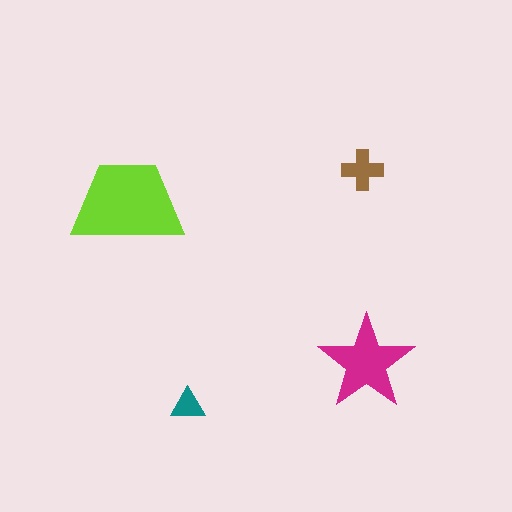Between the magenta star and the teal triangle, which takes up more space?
The magenta star.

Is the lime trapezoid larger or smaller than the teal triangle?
Larger.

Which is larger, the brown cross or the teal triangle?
The brown cross.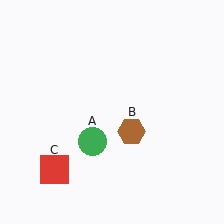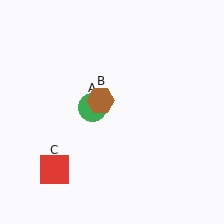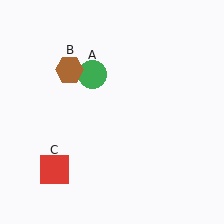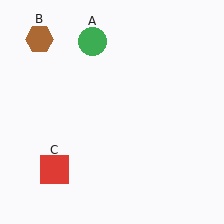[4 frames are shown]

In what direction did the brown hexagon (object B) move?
The brown hexagon (object B) moved up and to the left.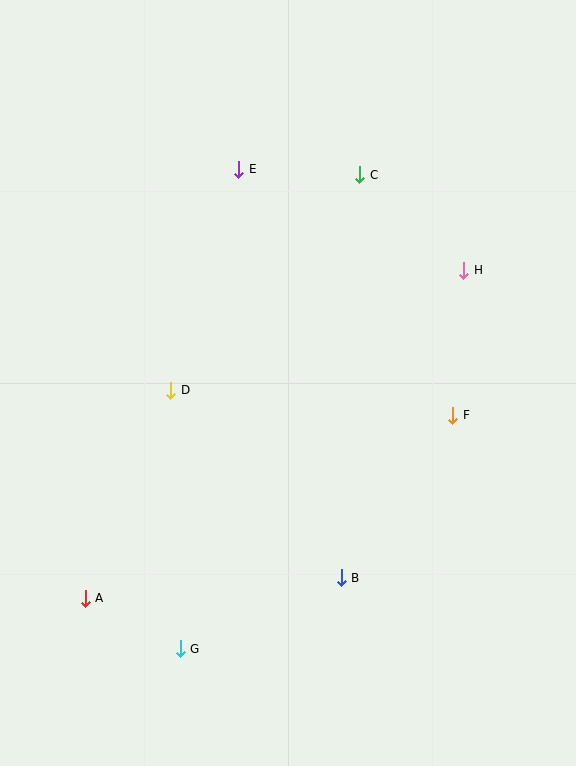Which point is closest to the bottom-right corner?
Point B is closest to the bottom-right corner.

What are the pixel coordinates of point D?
Point D is at (171, 390).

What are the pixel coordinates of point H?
Point H is at (464, 270).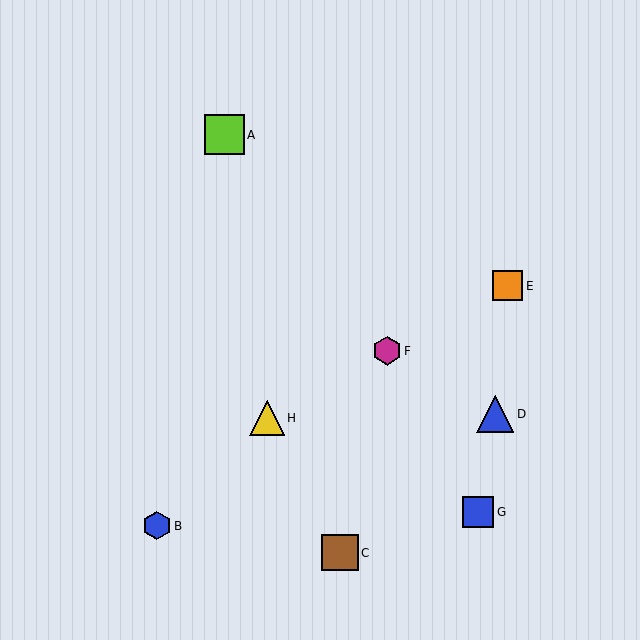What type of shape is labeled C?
Shape C is a brown square.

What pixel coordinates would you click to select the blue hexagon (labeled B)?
Click at (157, 526) to select the blue hexagon B.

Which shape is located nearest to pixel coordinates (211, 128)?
The lime square (labeled A) at (224, 135) is nearest to that location.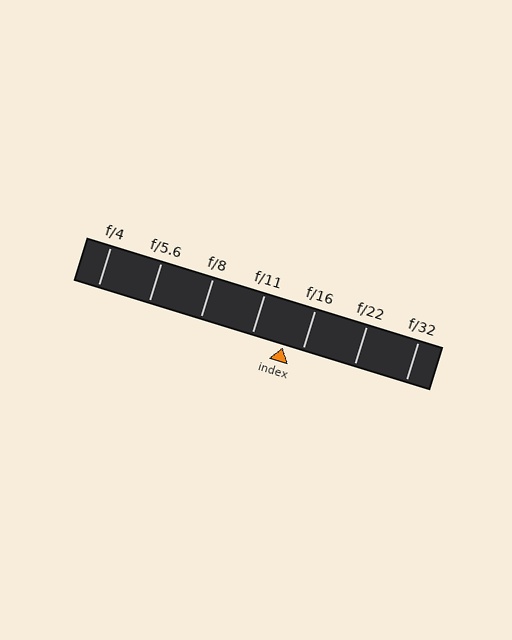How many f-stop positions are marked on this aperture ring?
There are 7 f-stop positions marked.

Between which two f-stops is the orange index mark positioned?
The index mark is between f/11 and f/16.